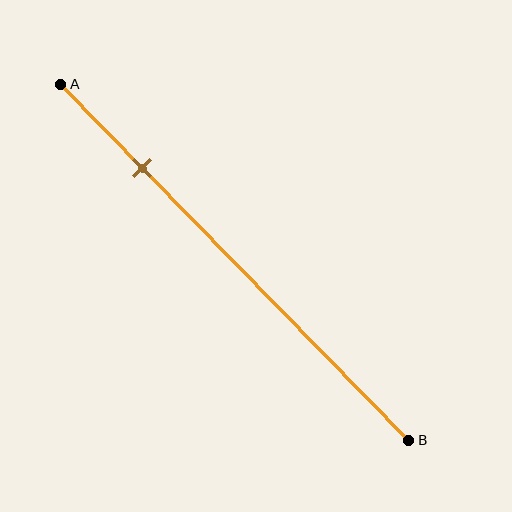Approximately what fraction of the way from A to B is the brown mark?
The brown mark is approximately 25% of the way from A to B.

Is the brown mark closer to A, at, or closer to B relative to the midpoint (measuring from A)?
The brown mark is closer to point A than the midpoint of segment AB.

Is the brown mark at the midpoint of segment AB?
No, the mark is at about 25% from A, not at the 50% midpoint.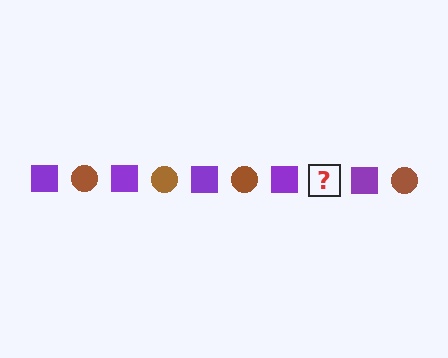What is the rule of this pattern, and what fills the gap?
The rule is that the pattern alternates between purple square and brown circle. The gap should be filled with a brown circle.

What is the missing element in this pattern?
The missing element is a brown circle.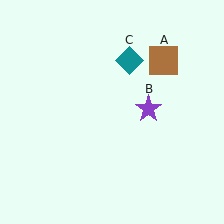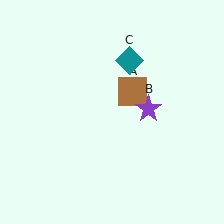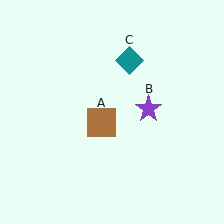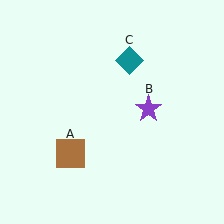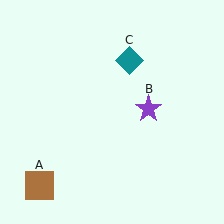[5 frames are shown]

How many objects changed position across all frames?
1 object changed position: brown square (object A).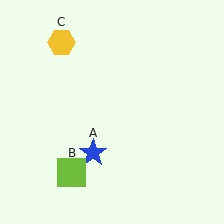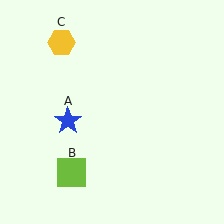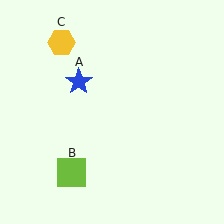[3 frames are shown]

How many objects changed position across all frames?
1 object changed position: blue star (object A).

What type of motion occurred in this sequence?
The blue star (object A) rotated clockwise around the center of the scene.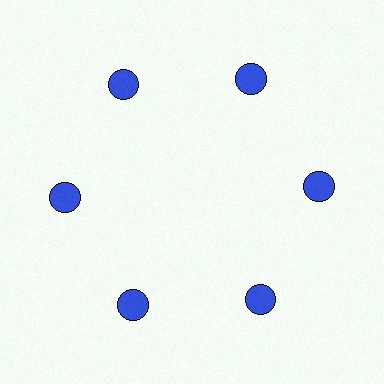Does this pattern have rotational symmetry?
Yes, this pattern has 6-fold rotational symmetry. It looks the same after rotating 60 degrees around the center.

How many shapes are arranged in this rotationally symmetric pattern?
There are 6 shapes, arranged in 6 groups of 1.